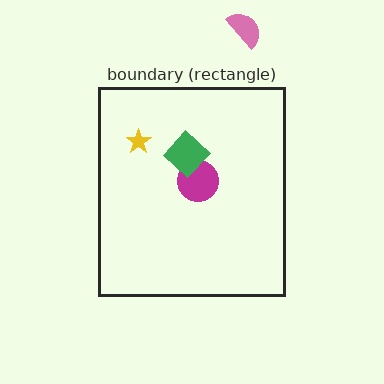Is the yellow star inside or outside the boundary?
Inside.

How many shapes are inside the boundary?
3 inside, 1 outside.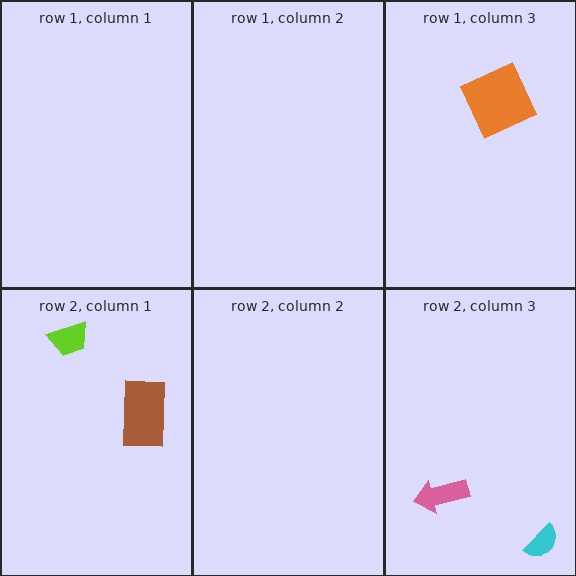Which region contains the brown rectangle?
The row 2, column 1 region.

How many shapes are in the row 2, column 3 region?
2.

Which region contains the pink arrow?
The row 2, column 3 region.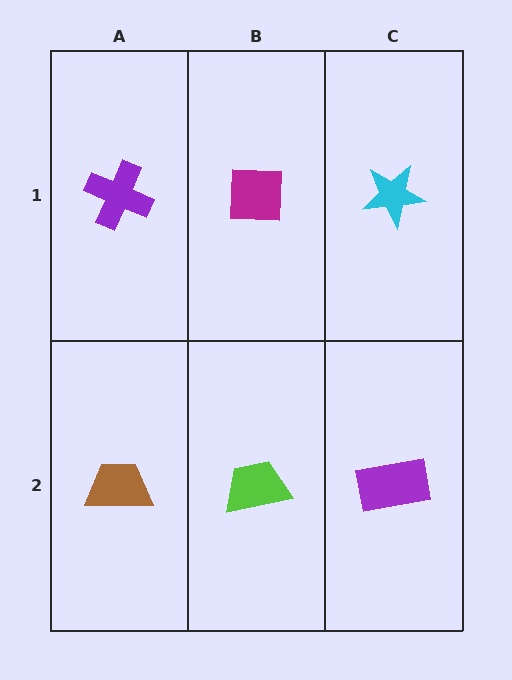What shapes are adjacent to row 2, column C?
A cyan star (row 1, column C), a lime trapezoid (row 2, column B).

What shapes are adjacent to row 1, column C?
A purple rectangle (row 2, column C), a magenta square (row 1, column B).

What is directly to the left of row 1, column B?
A purple cross.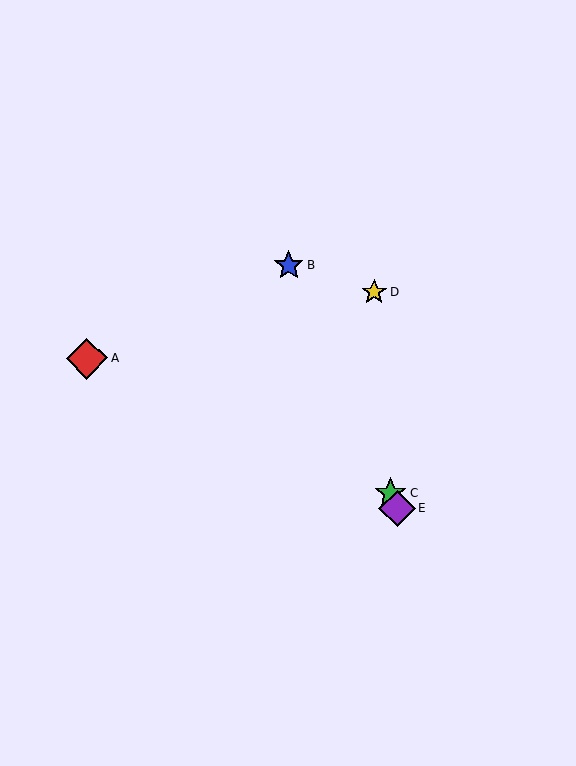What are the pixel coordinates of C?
Object C is at (390, 493).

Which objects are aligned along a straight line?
Objects B, C, E are aligned along a straight line.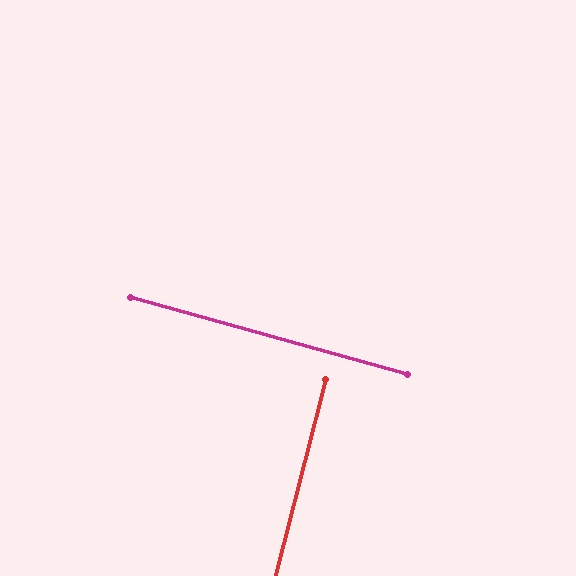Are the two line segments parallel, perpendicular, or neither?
Perpendicular — they meet at approximately 89°.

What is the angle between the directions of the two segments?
Approximately 89 degrees.